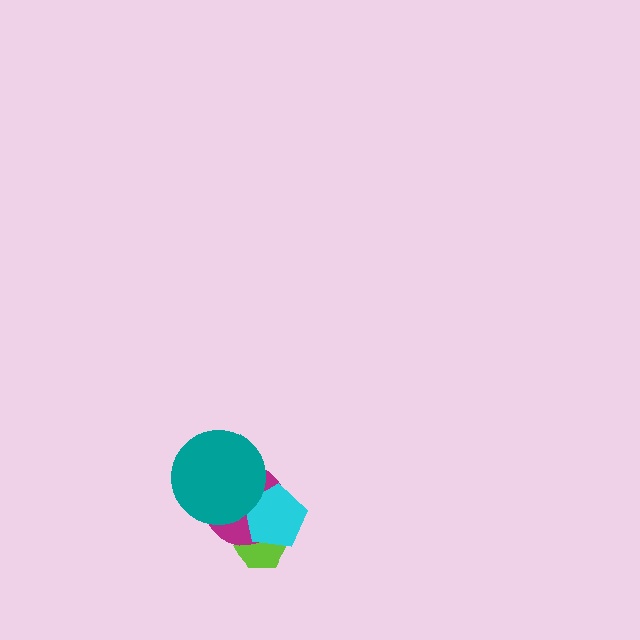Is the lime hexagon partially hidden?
Yes, it is partially covered by another shape.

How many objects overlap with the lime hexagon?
2 objects overlap with the lime hexagon.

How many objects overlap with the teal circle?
2 objects overlap with the teal circle.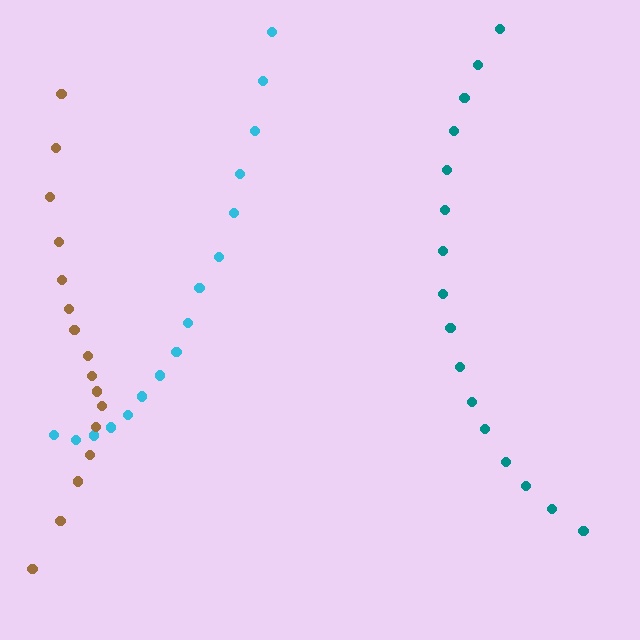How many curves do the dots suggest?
There are 3 distinct paths.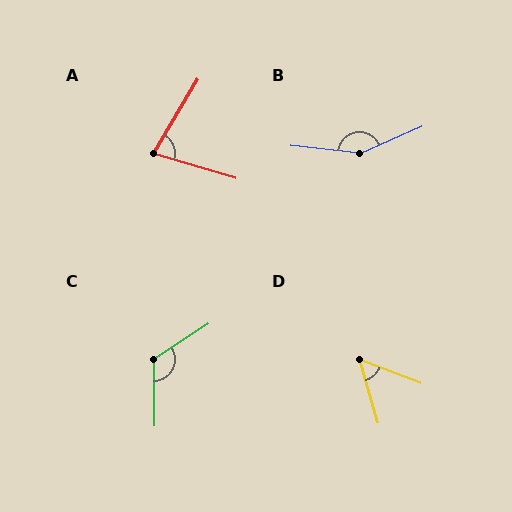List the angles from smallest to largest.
D (52°), A (76°), C (123°), B (150°).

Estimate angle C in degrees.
Approximately 123 degrees.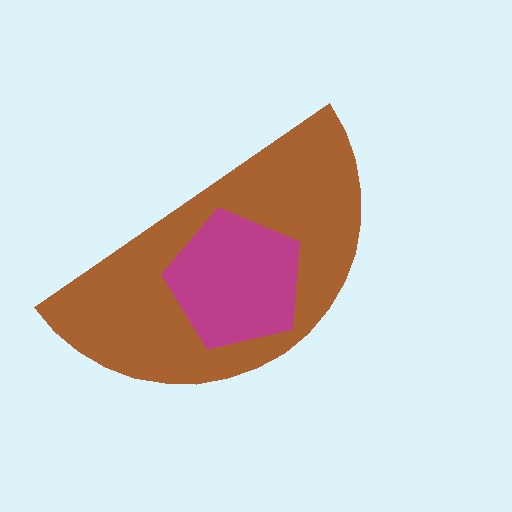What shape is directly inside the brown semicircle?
The magenta pentagon.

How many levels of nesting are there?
2.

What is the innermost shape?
The magenta pentagon.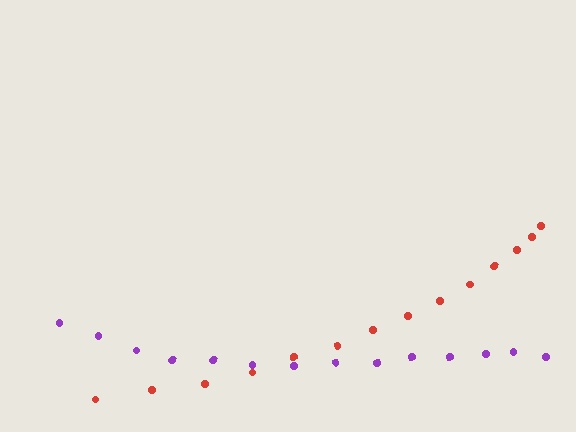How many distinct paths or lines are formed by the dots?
There are 2 distinct paths.